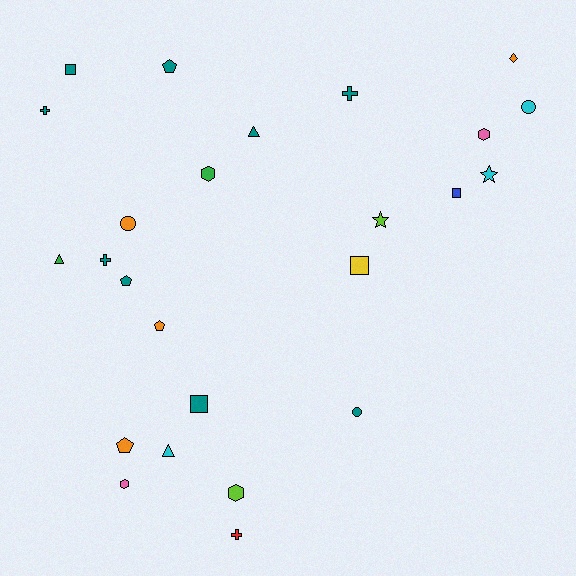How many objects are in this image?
There are 25 objects.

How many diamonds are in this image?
There is 1 diamond.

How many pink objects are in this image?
There are 2 pink objects.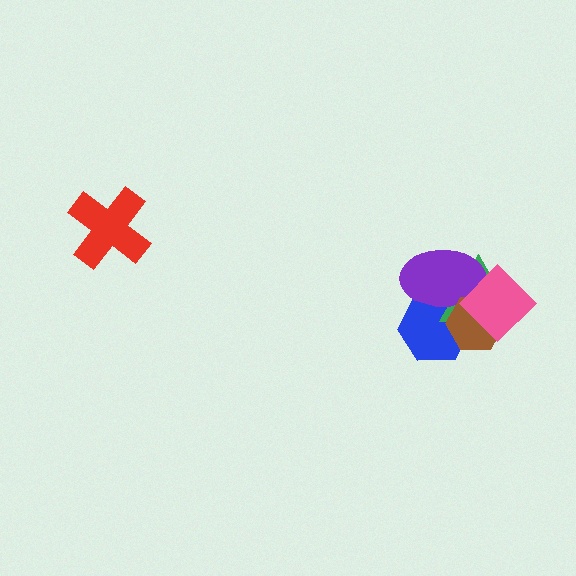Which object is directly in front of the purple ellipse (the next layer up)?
The brown hexagon is directly in front of the purple ellipse.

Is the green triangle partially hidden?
Yes, it is partially covered by another shape.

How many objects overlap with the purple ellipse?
4 objects overlap with the purple ellipse.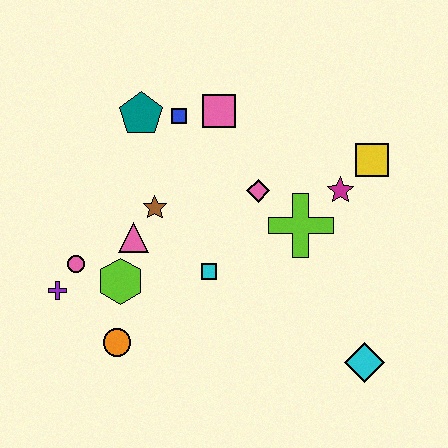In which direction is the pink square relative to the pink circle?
The pink square is above the pink circle.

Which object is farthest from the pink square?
The cyan diamond is farthest from the pink square.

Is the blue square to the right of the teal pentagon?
Yes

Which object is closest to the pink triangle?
The brown star is closest to the pink triangle.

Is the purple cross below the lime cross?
Yes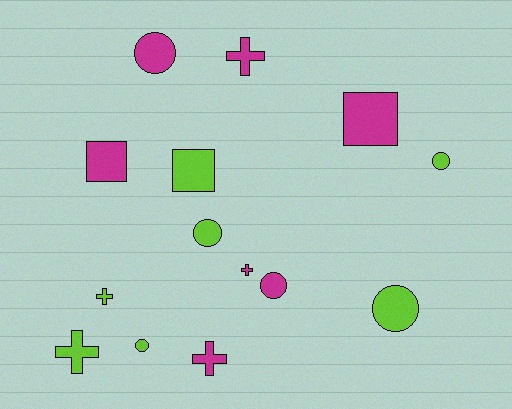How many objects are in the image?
There are 14 objects.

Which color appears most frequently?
Lime, with 7 objects.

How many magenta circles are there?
There are 2 magenta circles.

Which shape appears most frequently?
Circle, with 6 objects.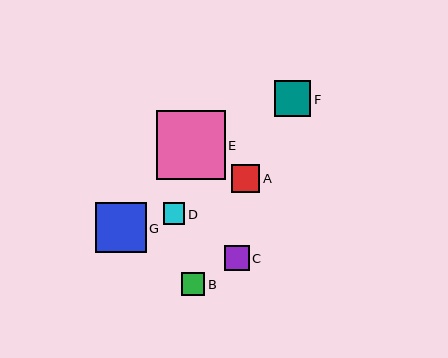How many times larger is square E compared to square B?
Square E is approximately 3.0 times the size of square B.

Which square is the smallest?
Square D is the smallest with a size of approximately 22 pixels.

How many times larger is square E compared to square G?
Square E is approximately 1.4 times the size of square G.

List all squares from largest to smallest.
From largest to smallest: E, G, F, A, C, B, D.